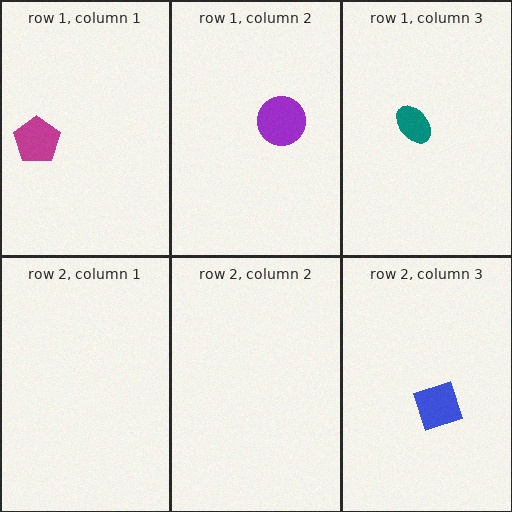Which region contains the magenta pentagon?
The row 1, column 1 region.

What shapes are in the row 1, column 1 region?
The magenta pentagon.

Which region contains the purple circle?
The row 1, column 2 region.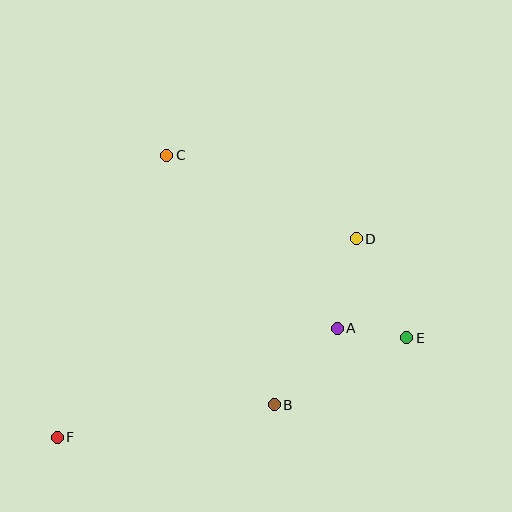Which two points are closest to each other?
Points A and E are closest to each other.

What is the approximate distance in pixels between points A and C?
The distance between A and C is approximately 243 pixels.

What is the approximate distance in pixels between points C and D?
The distance between C and D is approximately 207 pixels.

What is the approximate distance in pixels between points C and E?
The distance between C and E is approximately 302 pixels.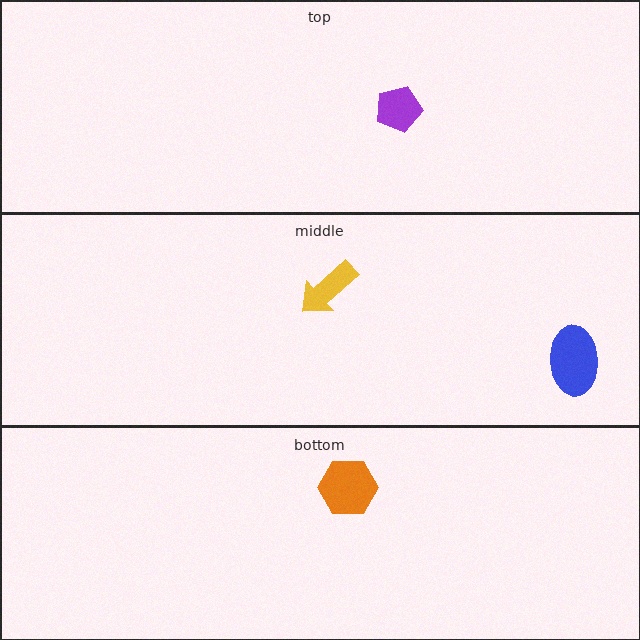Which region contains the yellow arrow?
The middle region.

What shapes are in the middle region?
The blue ellipse, the yellow arrow.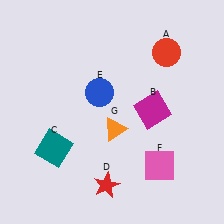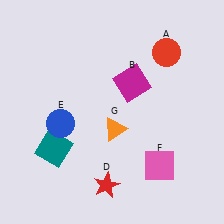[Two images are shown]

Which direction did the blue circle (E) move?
The blue circle (E) moved left.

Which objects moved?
The objects that moved are: the magenta square (B), the blue circle (E).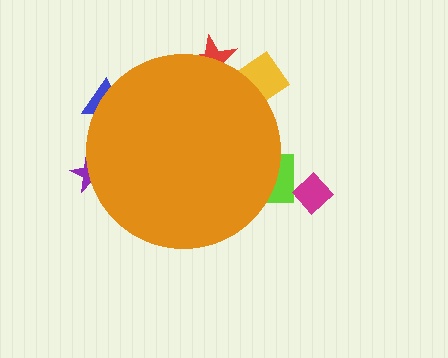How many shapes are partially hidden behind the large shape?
5 shapes are partially hidden.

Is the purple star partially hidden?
Yes, the purple star is partially hidden behind the orange circle.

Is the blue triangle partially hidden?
Yes, the blue triangle is partially hidden behind the orange circle.